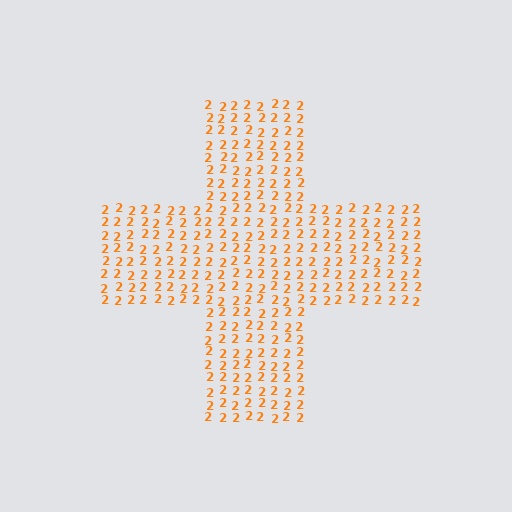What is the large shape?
The large shape is a cross.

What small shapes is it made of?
It is made of small digit 2's.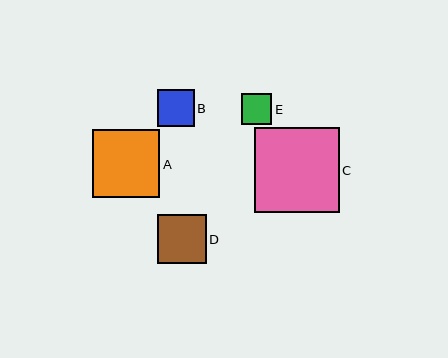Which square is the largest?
Square C is the largest with a size of approximately 85 pixels.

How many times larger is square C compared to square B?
Square C is approximately 2.3 times the size of square B.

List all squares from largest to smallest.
From largest to smallest: C, A, D, B, E.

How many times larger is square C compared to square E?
Square C is approximately 2.8 times the size of square E.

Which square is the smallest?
Square E is the smallest with a size of approximately 30 pixels.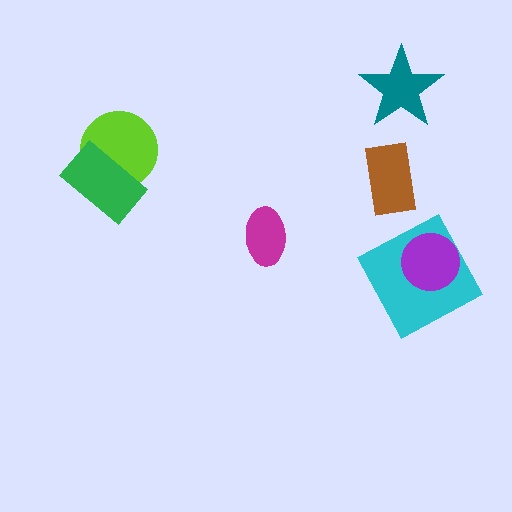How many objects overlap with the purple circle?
1 object overlaps with the purple circle.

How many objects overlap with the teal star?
0 objects overlap with the teal star.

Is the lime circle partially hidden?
Yes, it is partially covered by another shape.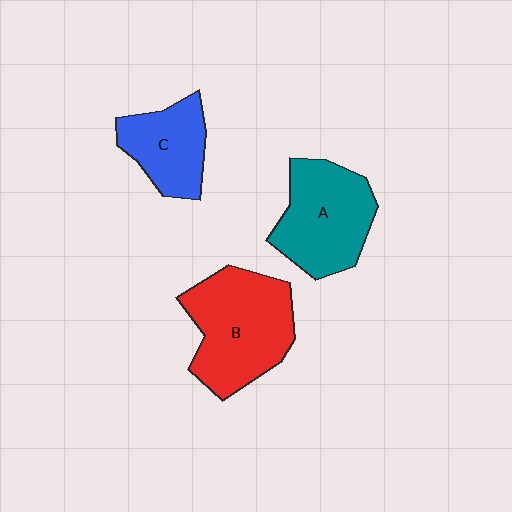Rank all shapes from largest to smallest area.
From largest to smallest: B (red), A (teal), C (blue).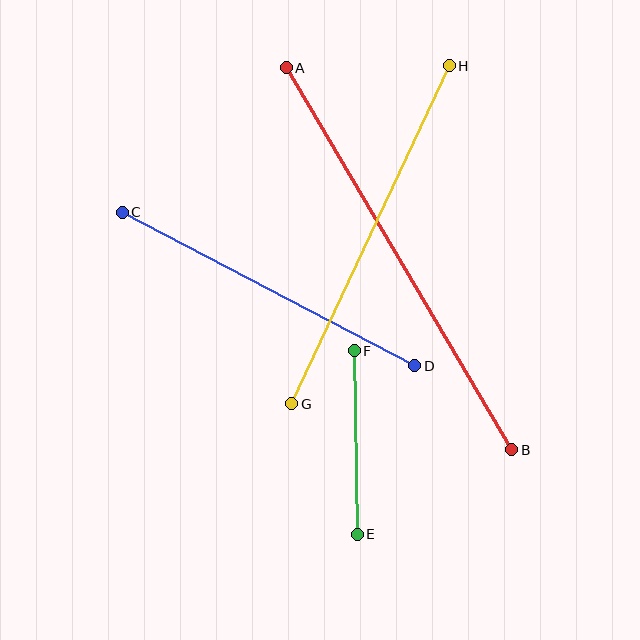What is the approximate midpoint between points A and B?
The midpoint is at approximately (399, 259) pixels.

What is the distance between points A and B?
The distance is approximately 443 pixels.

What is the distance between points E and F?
The distance is approximately 184 pixels.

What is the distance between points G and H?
The distance is approximately 373 pixels.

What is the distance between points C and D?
The distance is approximately 331 pixels.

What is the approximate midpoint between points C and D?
The midpoint is at approximately (269, 289) pixels.